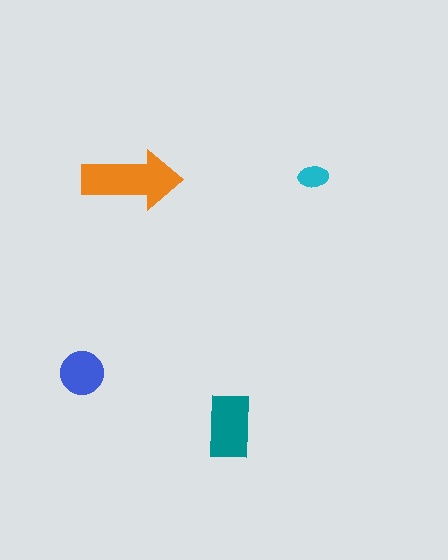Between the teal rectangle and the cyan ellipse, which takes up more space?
The teal rectangle.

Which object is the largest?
The orange arrow.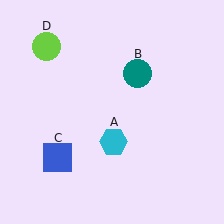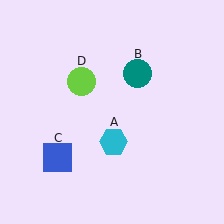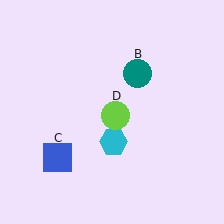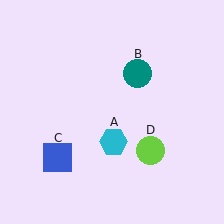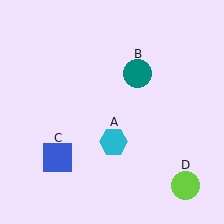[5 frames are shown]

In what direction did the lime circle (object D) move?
The lime circle (object D) moved down and to the right.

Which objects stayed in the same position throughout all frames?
Cyan hexagon (object A) and teal circle (object B) and blue square (object C) remained stationary.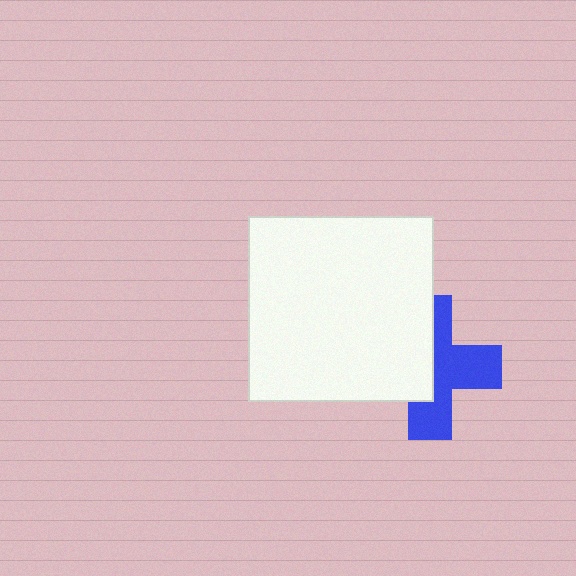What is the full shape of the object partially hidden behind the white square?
The partially hidden object is a blue cross.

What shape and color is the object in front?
The object in front is a white square.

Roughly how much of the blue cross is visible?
About half of it is visible (roughly 54%).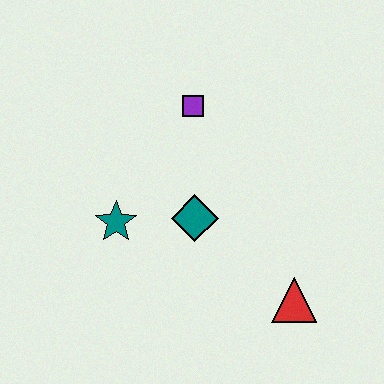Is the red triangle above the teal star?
No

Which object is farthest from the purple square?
The red triangle is farthest from the purple square.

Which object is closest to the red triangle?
The teal diamond is closest to the red triangle.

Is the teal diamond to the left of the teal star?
No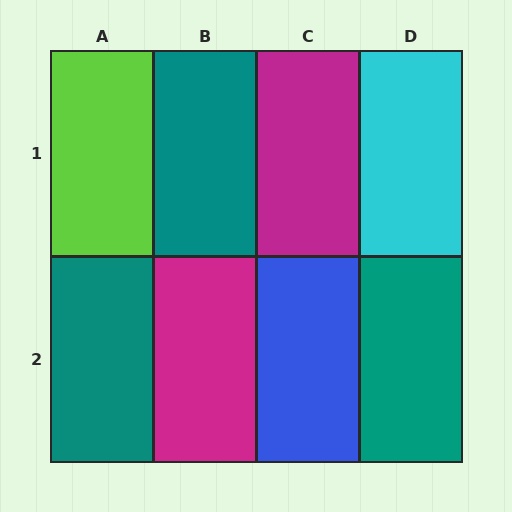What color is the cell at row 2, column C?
Blue.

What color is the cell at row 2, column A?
Teal.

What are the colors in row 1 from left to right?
Lime, teal, magenta, cyan.